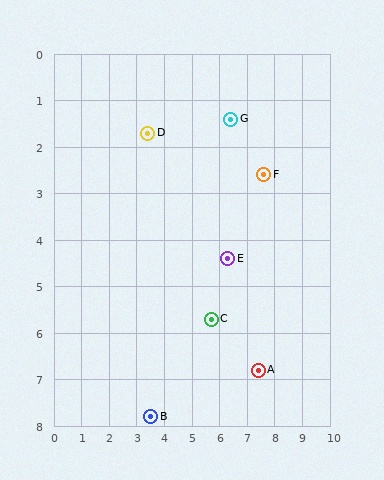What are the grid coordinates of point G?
Point G is at approximately (6.4, 1.4).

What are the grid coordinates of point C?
Point C is at approximately (5.7, 5.7).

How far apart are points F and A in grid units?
Points F and A are about 4.2 grid units apart.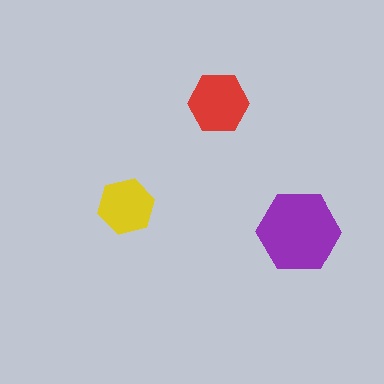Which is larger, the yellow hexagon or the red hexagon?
The red one.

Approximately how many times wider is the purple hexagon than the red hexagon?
About 1.5 times wider.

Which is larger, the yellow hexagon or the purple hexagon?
The purple one.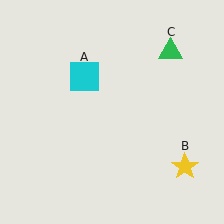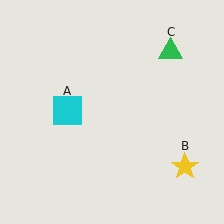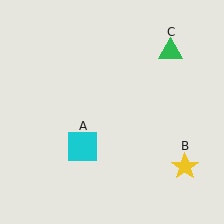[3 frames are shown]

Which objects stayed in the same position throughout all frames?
Yellow star (object B) and green triangle (object C) remained stationary.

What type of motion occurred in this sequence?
The cyan square (object A) rotated counterclockwise around the center of the scene.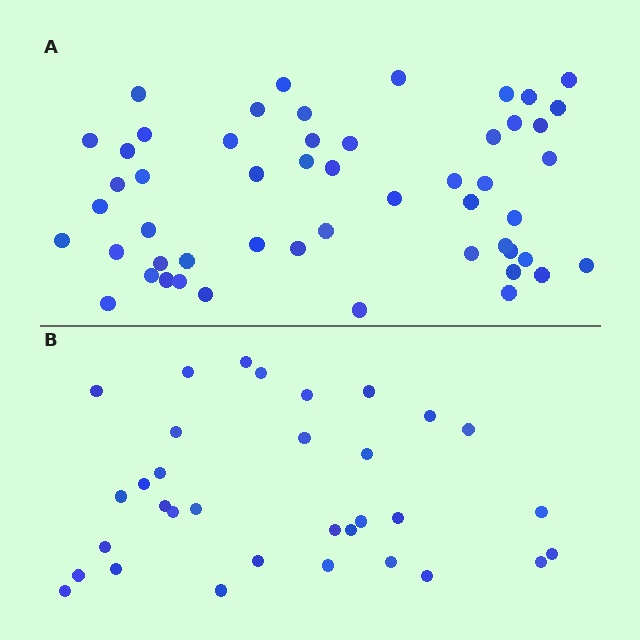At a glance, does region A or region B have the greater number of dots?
Region A (the top region) has more dots.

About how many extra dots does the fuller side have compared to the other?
Region A has approximately 20 more dots than region B.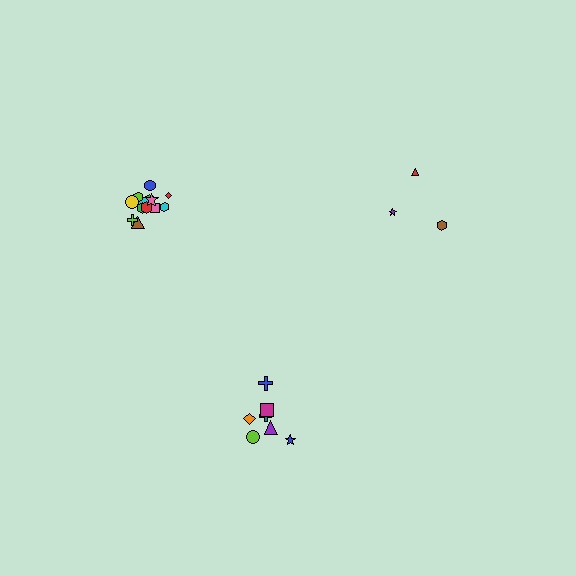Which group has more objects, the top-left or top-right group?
The top-left group.